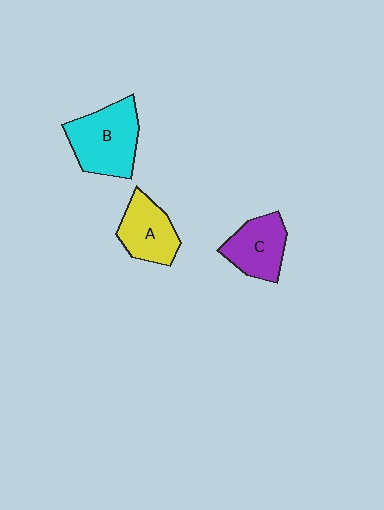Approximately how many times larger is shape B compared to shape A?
Approximately 1.4 times.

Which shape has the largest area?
Shape B (cyan).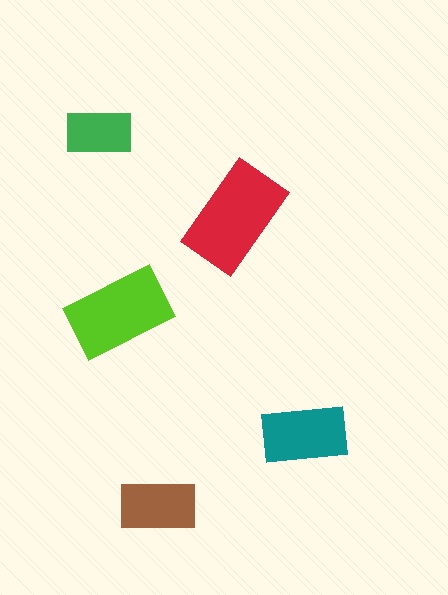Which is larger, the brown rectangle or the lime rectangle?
The lime one.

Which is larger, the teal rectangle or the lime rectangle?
The lime one.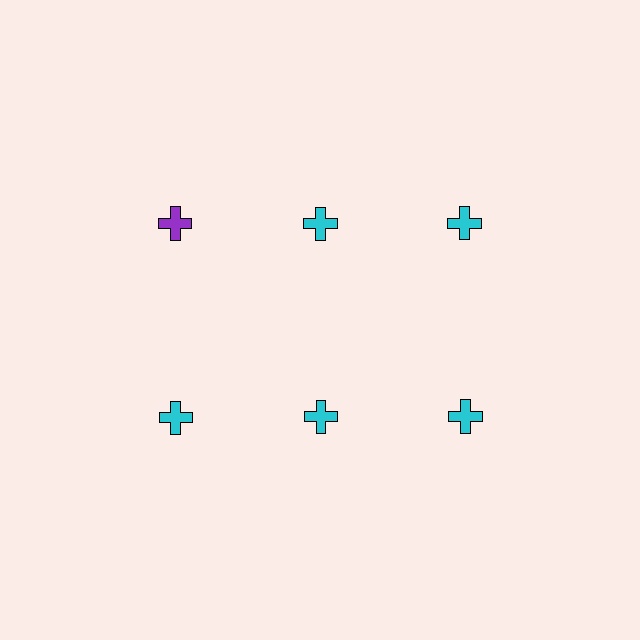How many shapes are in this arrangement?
There are 6 shapes arranged in a grid pattern.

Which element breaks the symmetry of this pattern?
The purple cross in the top row, leftmost column breaks the symmetry. All other shapes are cyan crosses.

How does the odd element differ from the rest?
It has a different color: purple instead of cyan.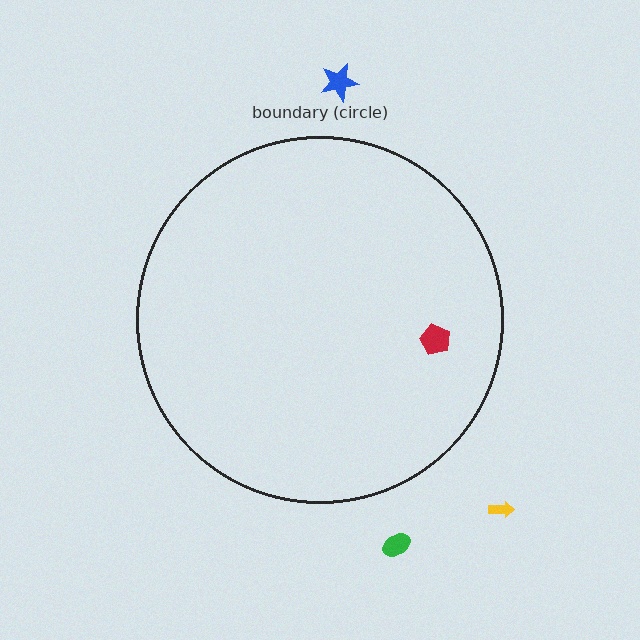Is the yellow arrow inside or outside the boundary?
Outside.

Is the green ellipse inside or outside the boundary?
Outside.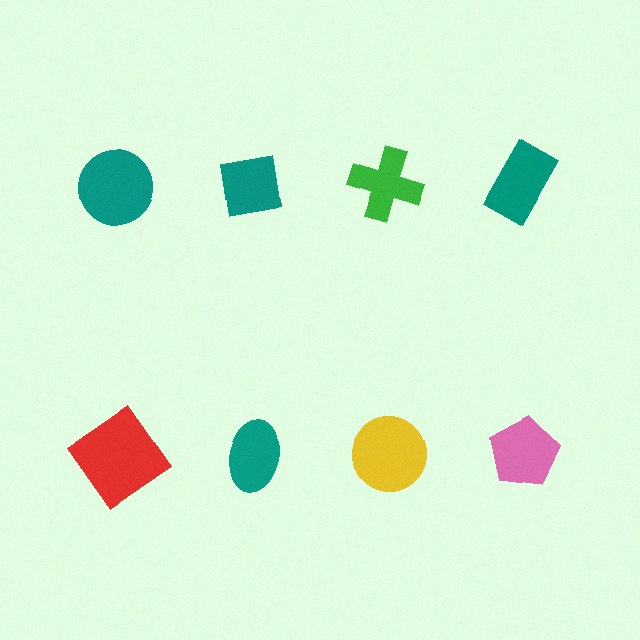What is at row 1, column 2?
A teal square.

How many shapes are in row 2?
4 shapes.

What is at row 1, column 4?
A teal rectangle.